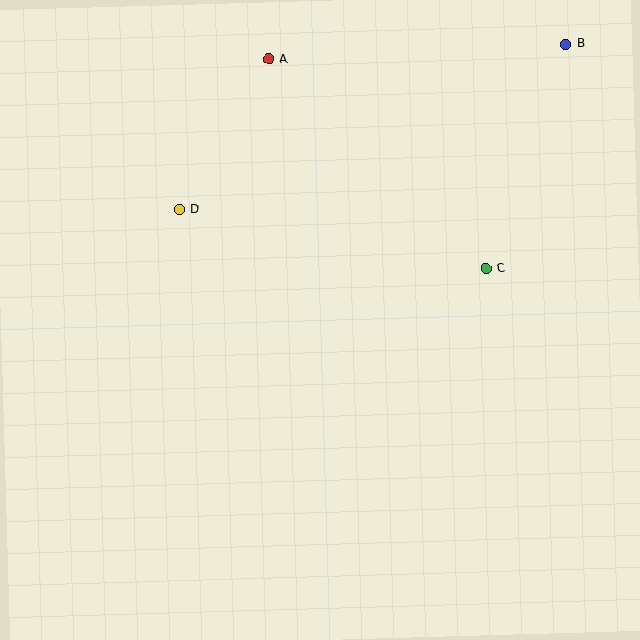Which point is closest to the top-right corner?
Point B is closest to the top-right corner.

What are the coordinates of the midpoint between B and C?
The midpoint between B and C is at (526, 156).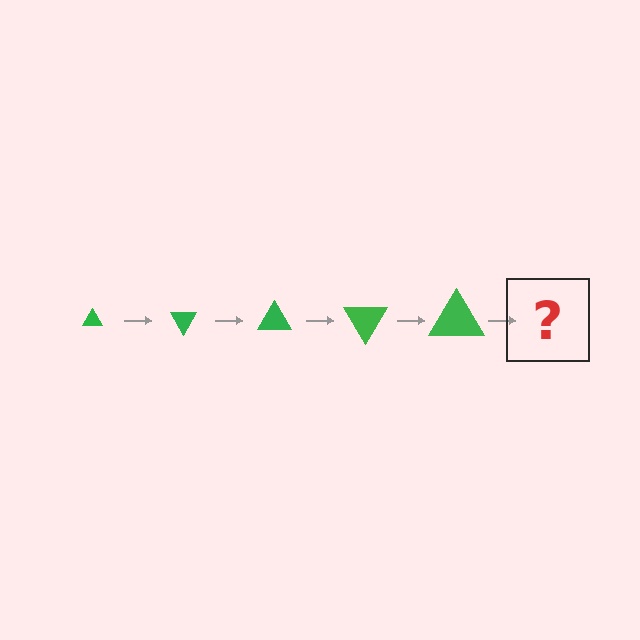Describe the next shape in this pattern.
It should be a triangle, larger than the previous one and rotated 300 degrees from the start.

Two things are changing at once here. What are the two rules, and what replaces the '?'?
The two rules are that the triangle grows larger each step and it rotates 60 degrees each step. The '?' should be a triangle, larger than the previous one and rotated 300 degrees from the start.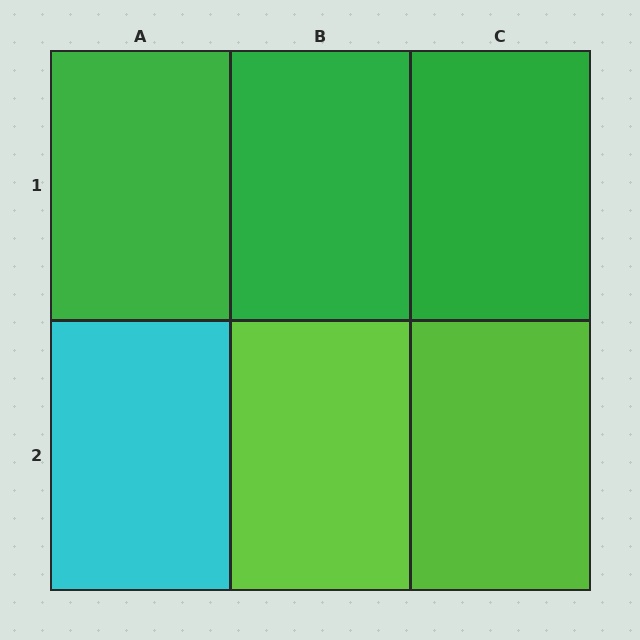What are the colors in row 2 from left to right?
Cyan, lime, lime.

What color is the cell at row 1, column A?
Green.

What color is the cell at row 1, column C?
Green.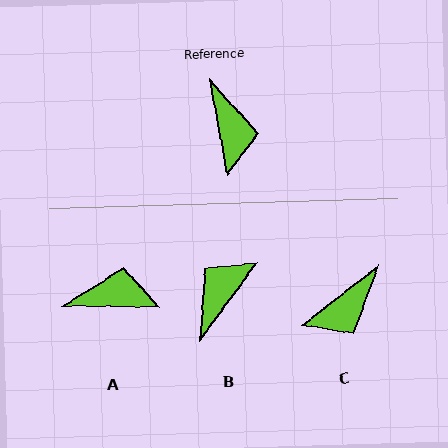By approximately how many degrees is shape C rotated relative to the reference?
Approximately 63 degrees clockwise.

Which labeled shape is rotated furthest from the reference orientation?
B, about 133 degrees away.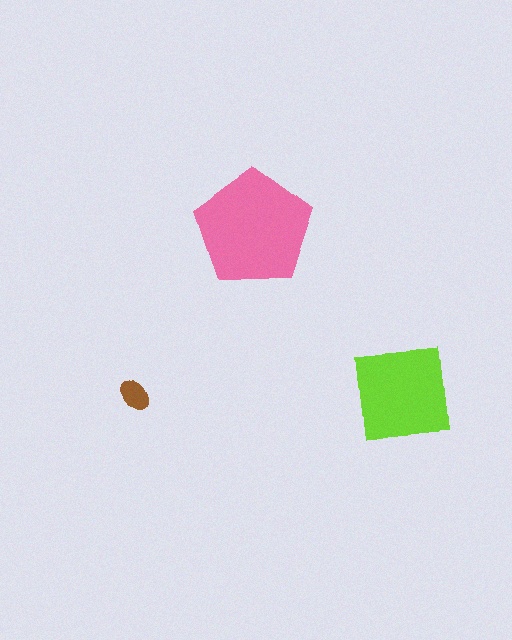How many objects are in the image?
There are 3 objects in the image.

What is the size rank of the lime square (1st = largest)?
2nd.